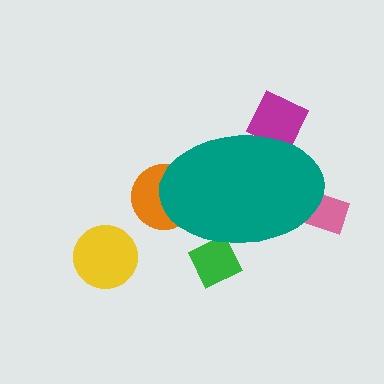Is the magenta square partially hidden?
Yes, the magenta square is partially hidden behind the teal ellipse.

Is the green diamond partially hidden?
Yes, the green diamond is partially hidden behind the teal ellipse.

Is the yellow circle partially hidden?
No, the yellow circle is fully visible.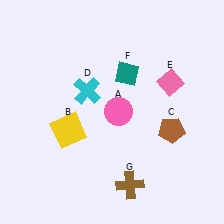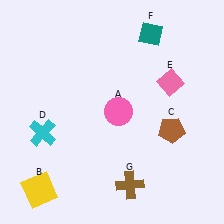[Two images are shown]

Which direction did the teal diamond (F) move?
The teal diamond (F) moved up.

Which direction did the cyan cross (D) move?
The cyan cross (D) moved left.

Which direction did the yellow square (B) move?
The yellow square (B) moved down.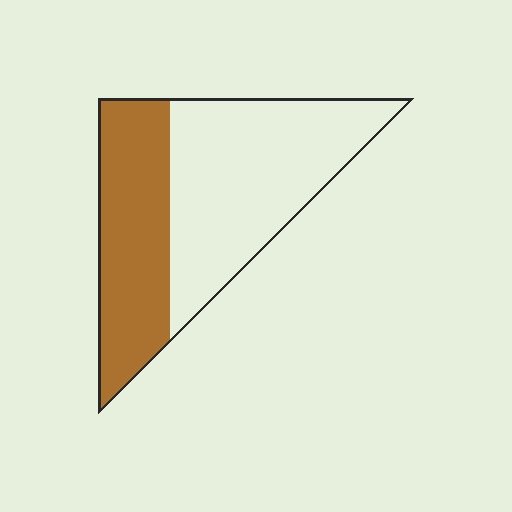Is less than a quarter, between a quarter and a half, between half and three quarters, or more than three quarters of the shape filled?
Between a quarter and a half.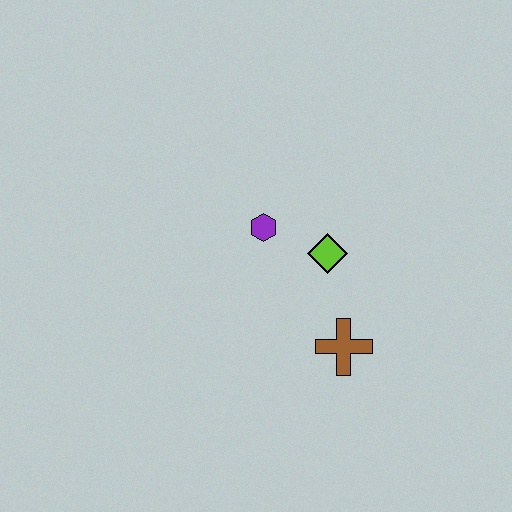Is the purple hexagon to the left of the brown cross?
Yes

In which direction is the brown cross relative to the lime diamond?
The brown cross is below the lime diamond.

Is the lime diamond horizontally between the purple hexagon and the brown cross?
Yes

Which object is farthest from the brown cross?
The purple hexagon is farthest from the brown cross.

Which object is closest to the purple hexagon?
The lime diamond is closest to the purple hexagon.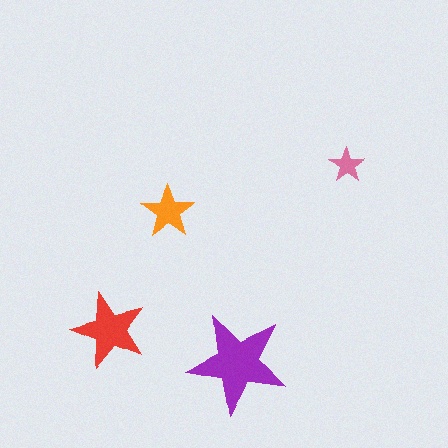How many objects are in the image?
There are 4 objects in the image.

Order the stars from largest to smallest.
the purple one, the red one, the orange one, the pink one.